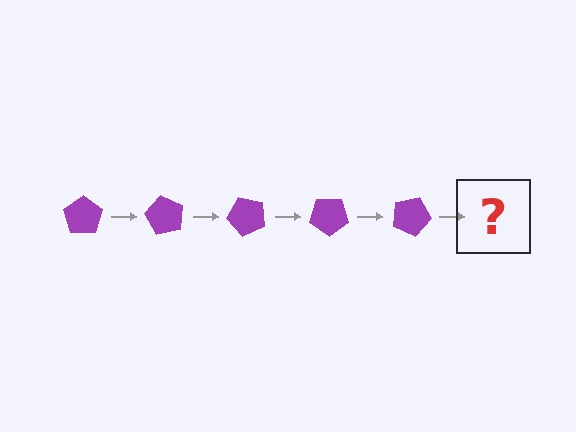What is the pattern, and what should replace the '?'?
The pattern is that the pentagon rotates 60 degrees each step. The '?' should be a purple pentagon rotated 300 degrees.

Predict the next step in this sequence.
The next step is a purple pentagon rotated 300 degrees.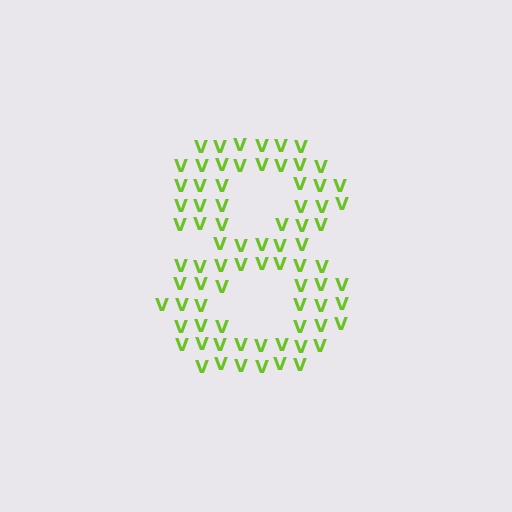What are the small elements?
The small elements are letter V's.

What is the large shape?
The large shape is the digit 8.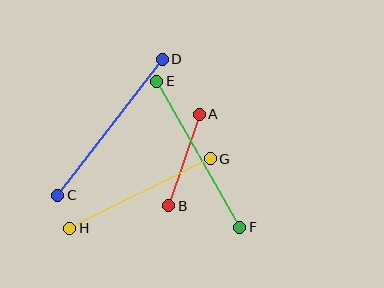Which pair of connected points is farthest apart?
Points C and D are farthest apart.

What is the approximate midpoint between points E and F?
The midpoint is at approximately (198, 154) pixels.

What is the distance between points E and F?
The distance is approximately 168 pixels.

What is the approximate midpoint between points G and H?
The midpoint is at approximately (140, 193) pixels.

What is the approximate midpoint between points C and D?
The midpoint is at approximately (110, 127) pixels.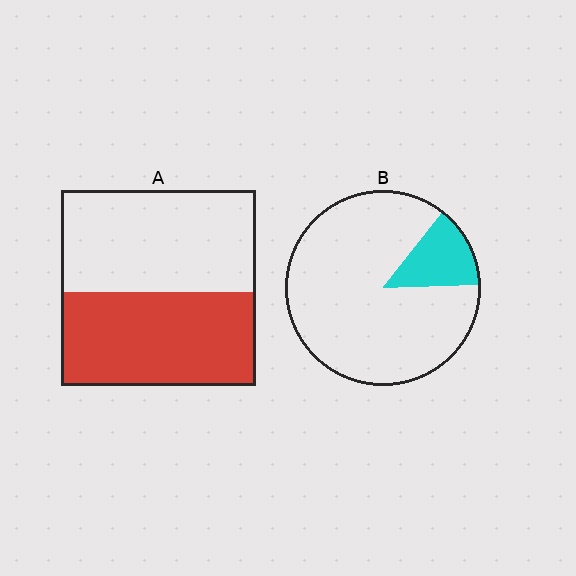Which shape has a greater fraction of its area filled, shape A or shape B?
Shape A.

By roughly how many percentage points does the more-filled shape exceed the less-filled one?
By roughly 35 percentage points (A over B).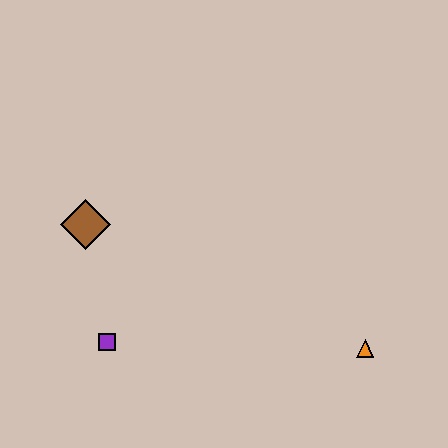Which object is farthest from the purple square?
The orange triangle is farthest from the purple square.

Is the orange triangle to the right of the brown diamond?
Yes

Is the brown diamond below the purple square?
No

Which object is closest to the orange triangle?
The purple square is closest to the orange triangle.